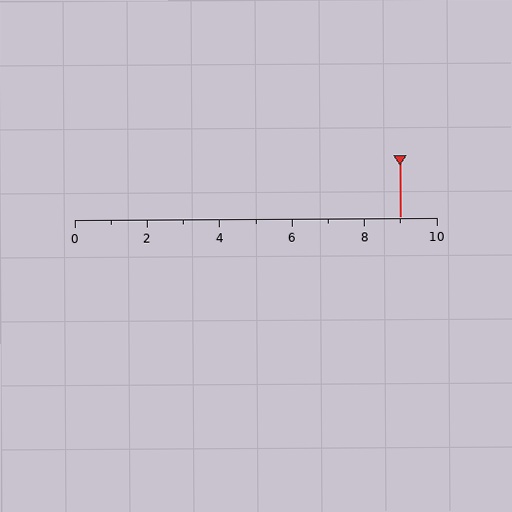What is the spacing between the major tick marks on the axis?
The major ticks are spaced 2 apart.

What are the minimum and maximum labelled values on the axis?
The axis runs from 0 to 10.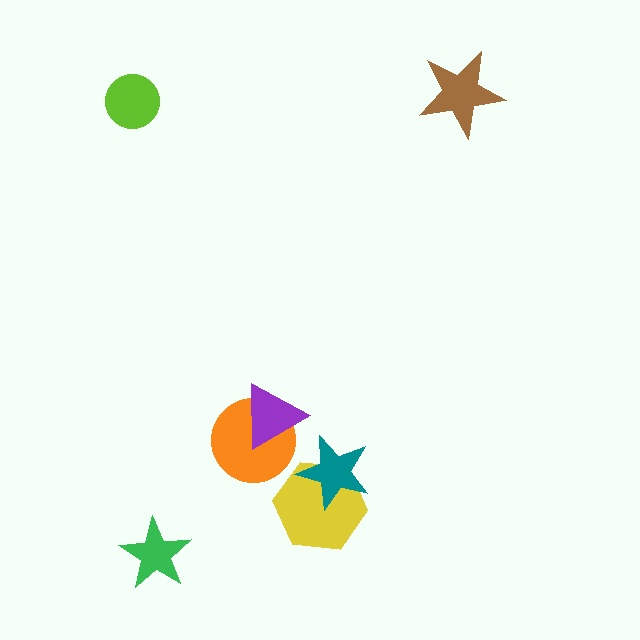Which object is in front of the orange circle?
The purple triangle is in front of the orange circle.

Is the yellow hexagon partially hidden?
Yes, it is partially covered by another shape.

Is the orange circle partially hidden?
Yes, it is partially covered by another shape.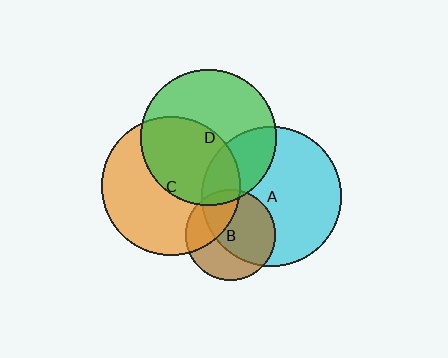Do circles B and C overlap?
Yes.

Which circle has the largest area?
Circle A (cyan).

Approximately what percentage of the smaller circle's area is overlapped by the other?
Approximately 35%.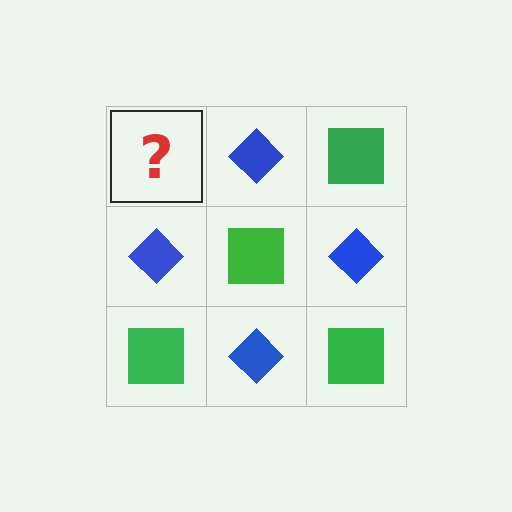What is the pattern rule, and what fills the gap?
The rule is that it alternates green square and blue diamond in a checkerboard pattern. The gap should be filled with a green square.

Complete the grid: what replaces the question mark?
The question mark should be replaced with a green square.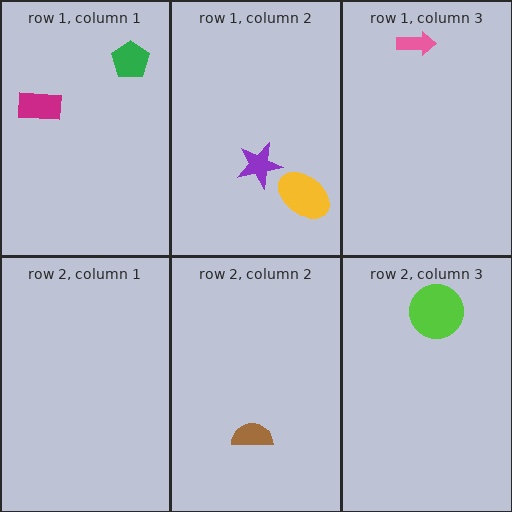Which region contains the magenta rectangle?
The row 1, column 1 region.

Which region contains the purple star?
The row 1, column 2 region.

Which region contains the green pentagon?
The row 1, column 1 region.